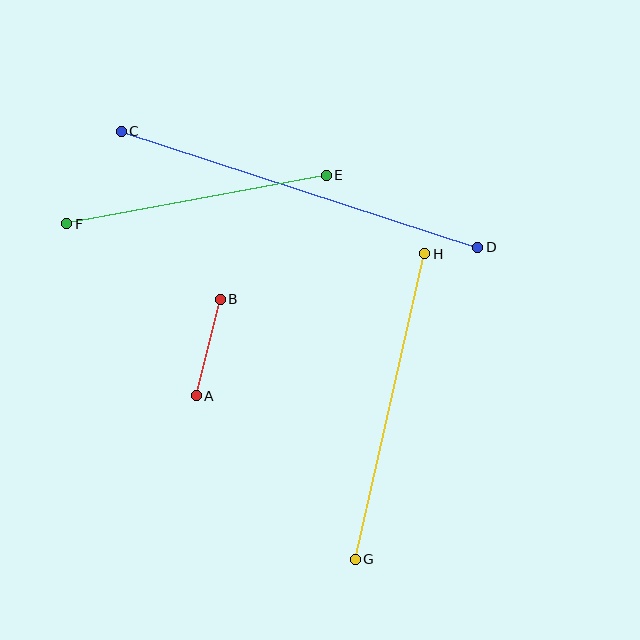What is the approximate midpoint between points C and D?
The midpoint is at approximately (300, 189) pixels.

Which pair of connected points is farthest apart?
Points C and D are farthest apart.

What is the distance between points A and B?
The distance is approximately 99 pixels.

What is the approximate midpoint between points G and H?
The midpoint is at approximately (390, 407) pixels.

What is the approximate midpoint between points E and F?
The midpoint is at approximately (197, 199) pixels.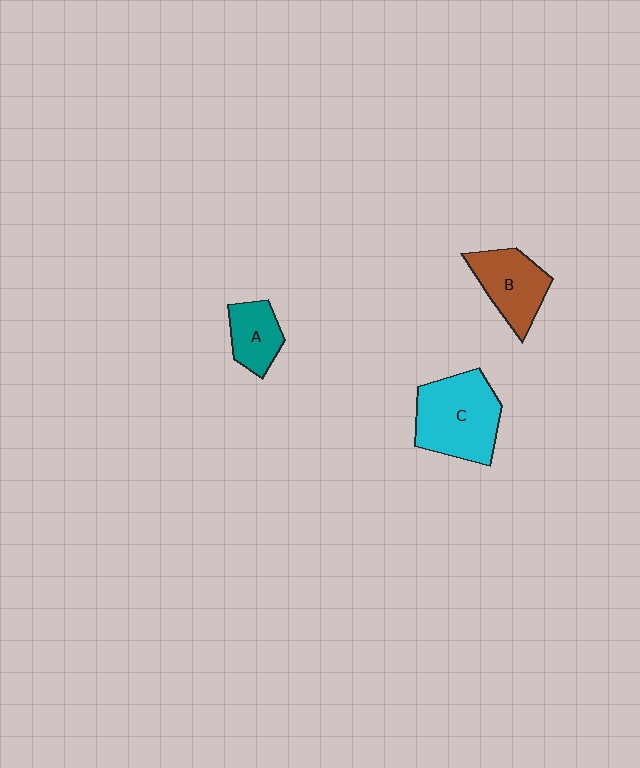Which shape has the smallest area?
Shape A (teal).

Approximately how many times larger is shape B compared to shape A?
Approximately 1.4 times.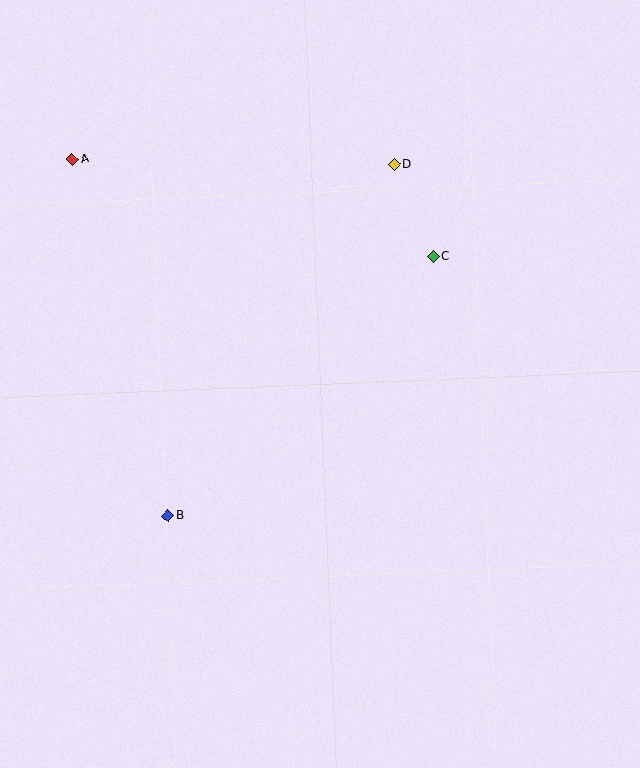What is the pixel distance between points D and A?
The distance between D and A is 323 pixels.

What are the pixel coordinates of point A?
Point A is at (72, 159).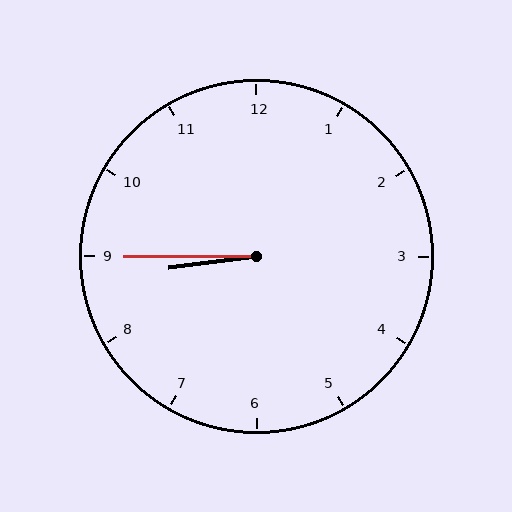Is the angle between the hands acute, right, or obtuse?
It is acute.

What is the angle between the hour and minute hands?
Approximately 8 degrees.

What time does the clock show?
8:45.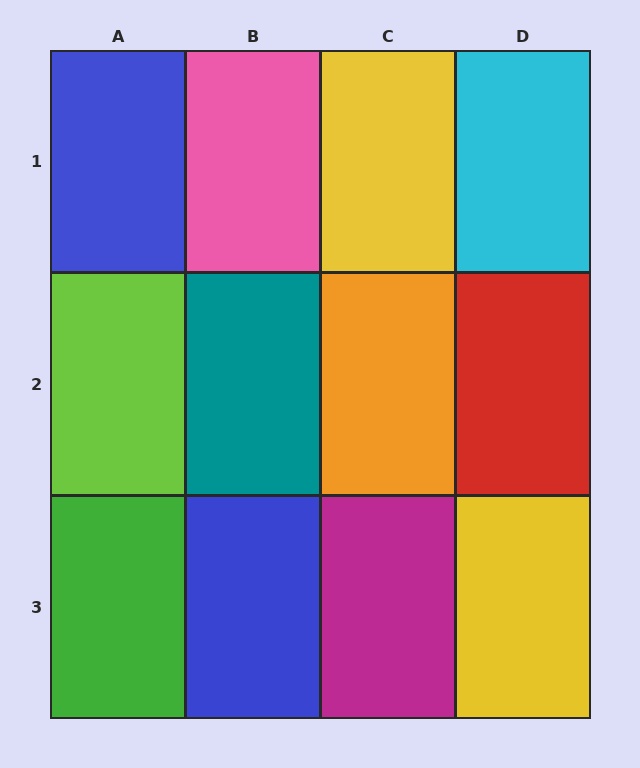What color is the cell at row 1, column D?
Cyan.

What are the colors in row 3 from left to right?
Green, blue, magenta, yellow.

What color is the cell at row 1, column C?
Yellow.